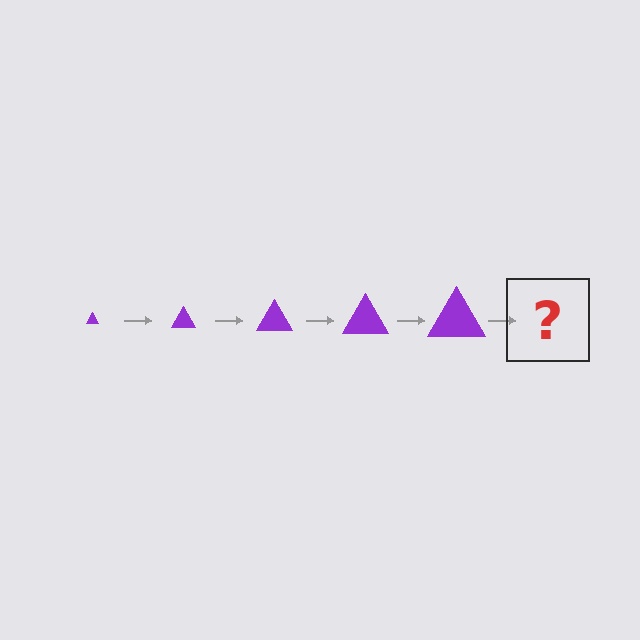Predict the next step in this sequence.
The next step is a purple triangle, larger than the previous one.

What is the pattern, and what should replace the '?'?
The pattern is that the triangle gets progressively larger each step. The '?' should be a purple triangle, larger than the previous one.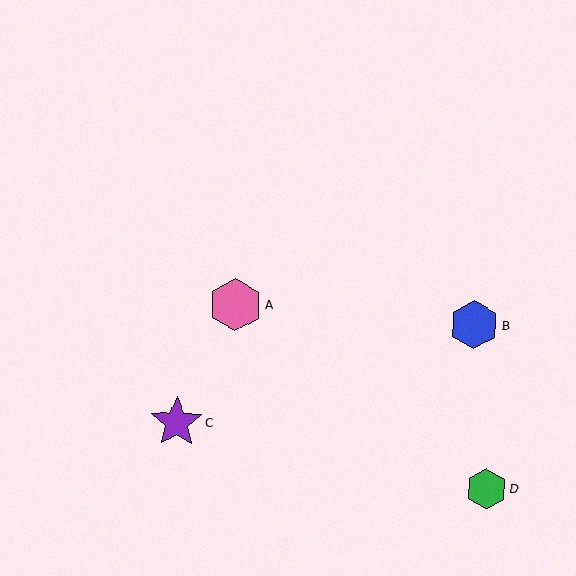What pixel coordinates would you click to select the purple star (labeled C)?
Click at (177, 422) to select the purple star C.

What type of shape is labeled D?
Shape D is a green hexagon.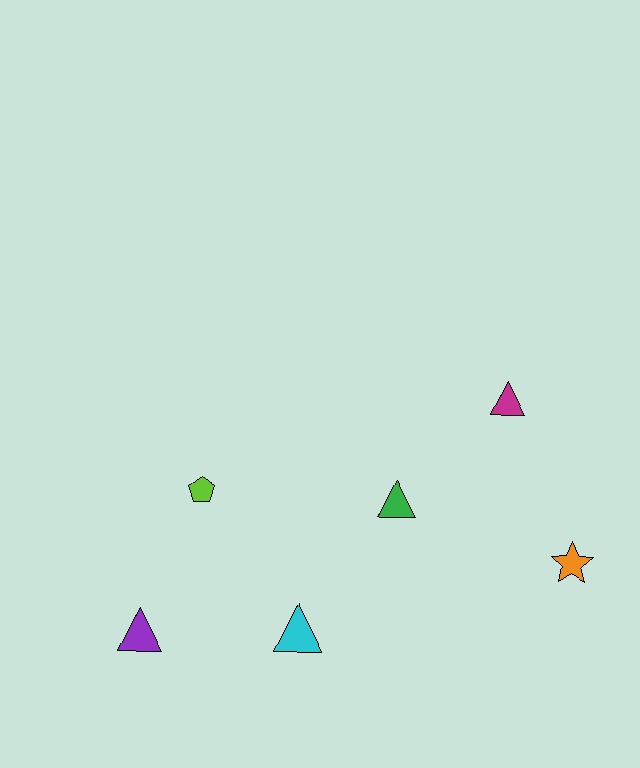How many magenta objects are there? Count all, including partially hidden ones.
There is 1 magenta object.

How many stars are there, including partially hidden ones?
There is 1 star.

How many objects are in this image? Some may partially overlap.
There are 6 objects.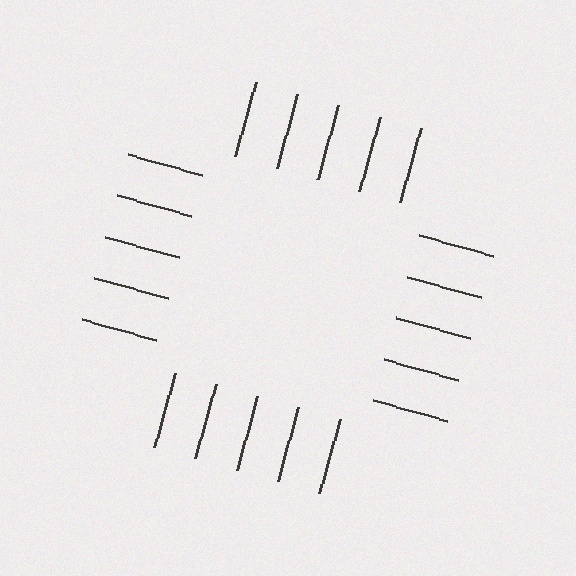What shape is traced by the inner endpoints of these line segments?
An illusory square — the line segments terminate on its edges but no continuous stroke is drawn.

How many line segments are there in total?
20 — 5 along each of the 4 edges.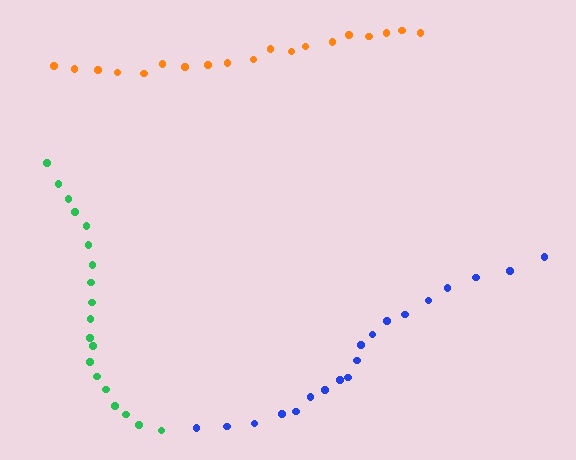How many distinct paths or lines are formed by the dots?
There are 3 distinct paths.